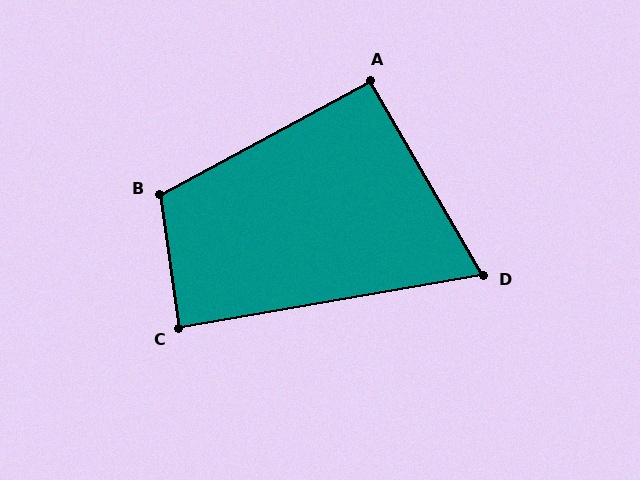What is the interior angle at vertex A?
Approximately 92 degrees (approximately right).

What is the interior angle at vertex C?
Approximately 88 degrees (approximately right).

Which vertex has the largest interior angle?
B, at approximately 110 degrees.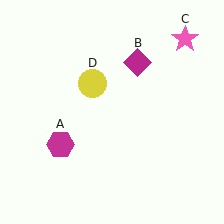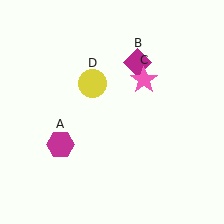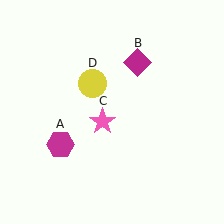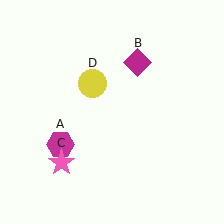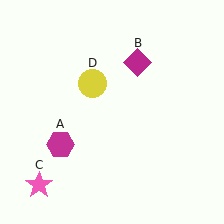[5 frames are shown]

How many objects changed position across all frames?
1 object changed position: pink star (object C).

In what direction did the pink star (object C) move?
The pink star (object C) moved down and to the left.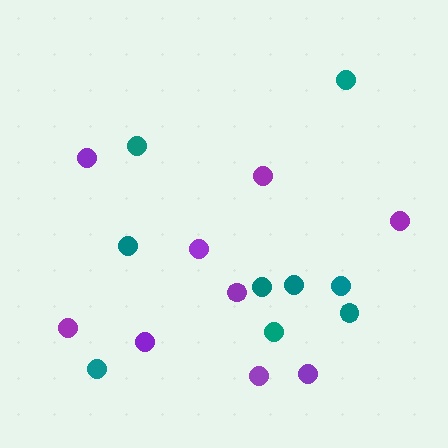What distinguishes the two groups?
There are 2 groups: one group of purple circles (9) and one group of teal circles (9).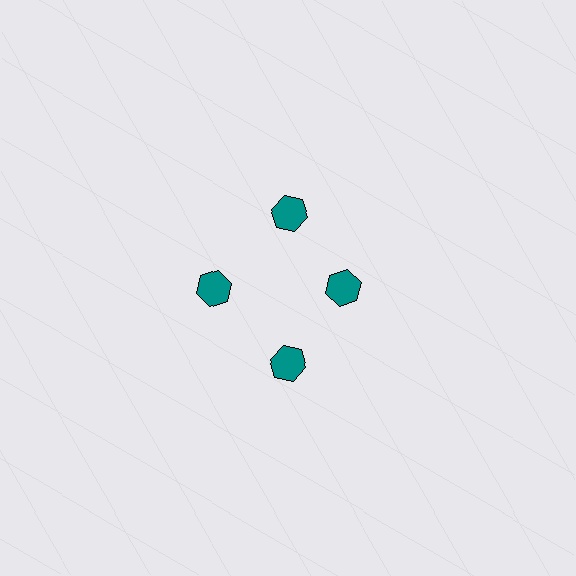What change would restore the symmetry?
The symmetry would be restored by moving it outward, back onto the ring so that all 4 hexagons sit at equal angles and equal distance from the center.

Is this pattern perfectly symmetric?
No. The 4 teal hexagons are arranged in a ring, but one element near the 3 o'clock position is pulled inward toward the center, breaking the 4-fold rotational symmetry.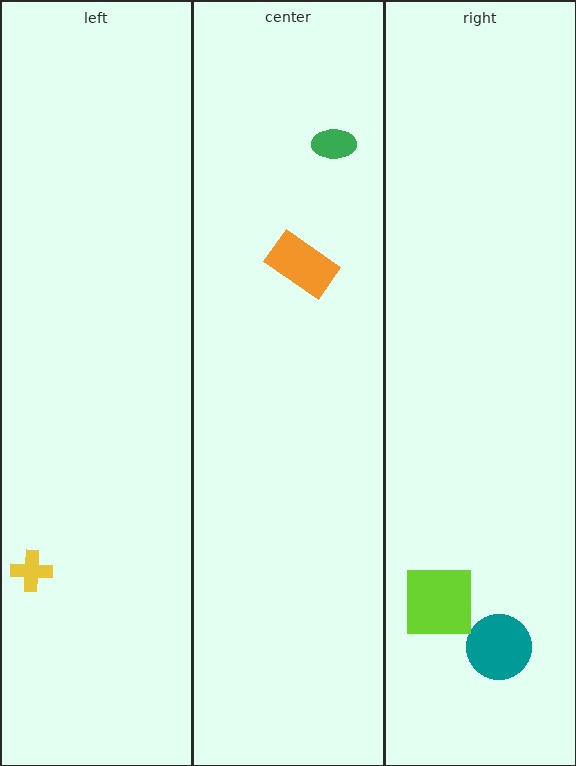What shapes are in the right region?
The teal circle, the lime square.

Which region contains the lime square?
The right region.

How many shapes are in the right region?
2.